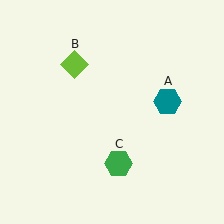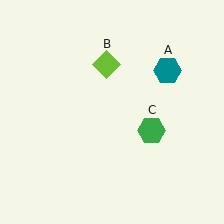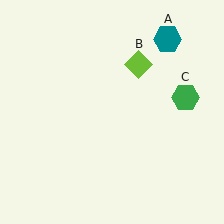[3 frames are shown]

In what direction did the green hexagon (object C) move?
The green hexagon (object C) moved up and to the right.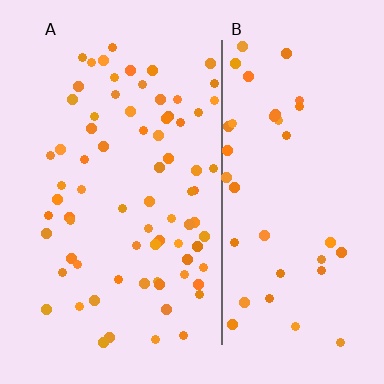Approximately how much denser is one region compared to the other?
Approximately 1.8× — region A over region B.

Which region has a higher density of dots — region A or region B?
A (the left).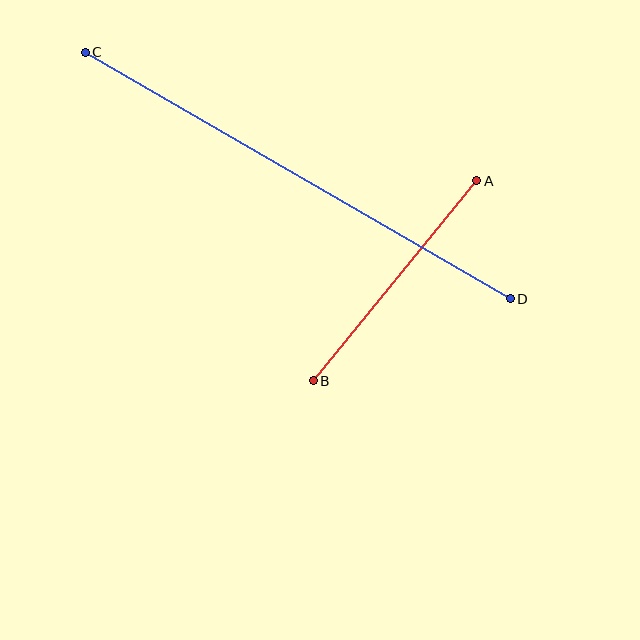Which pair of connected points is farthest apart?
Points C and D are farthest apart.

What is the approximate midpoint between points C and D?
The midpoint is at approximately (298, 176) pixels.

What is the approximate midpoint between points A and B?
The midpoint is at approximately (395, 281) pixels.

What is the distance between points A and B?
The distance is approximately 258 pixels.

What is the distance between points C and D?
The distance is approximately 491 pixels.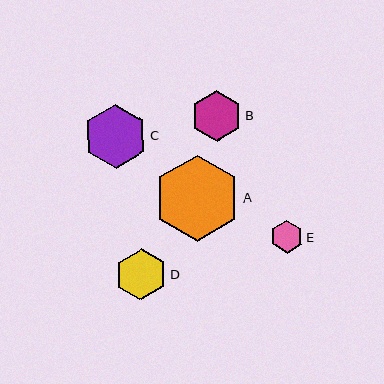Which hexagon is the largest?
Hexagon A is the largest with a size of approximately 86 pixels.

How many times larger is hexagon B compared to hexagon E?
Hexagon B is approximately 1.6 times the size of hexagon E.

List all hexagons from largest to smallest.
From largest to smallest: A, C, D, B, E.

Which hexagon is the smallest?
Hexagon E is the smallest with a size of approximately 33 pixels.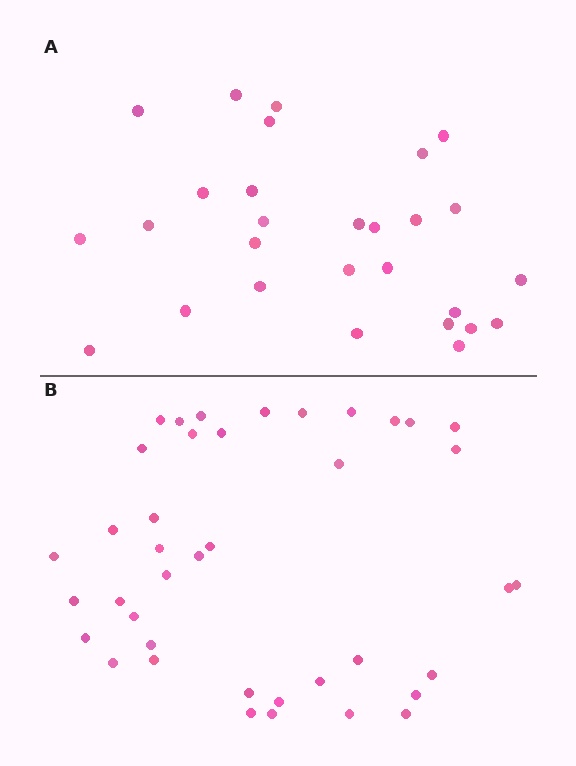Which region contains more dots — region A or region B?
Region B (the bottom region) has more dots.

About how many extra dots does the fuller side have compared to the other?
Region B has roughly 12 or so more dots than region A.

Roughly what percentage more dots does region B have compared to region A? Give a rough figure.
About 45% more.